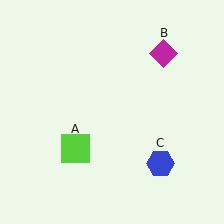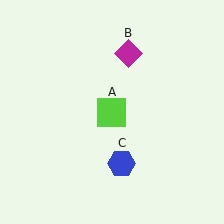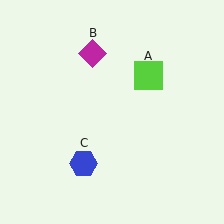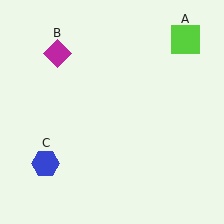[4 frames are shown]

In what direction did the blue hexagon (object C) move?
The blue hexagon (object C) moved left.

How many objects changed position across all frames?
3 objects changed position: lime square (object A), magenta diamond (object B), blue hexagon (object C).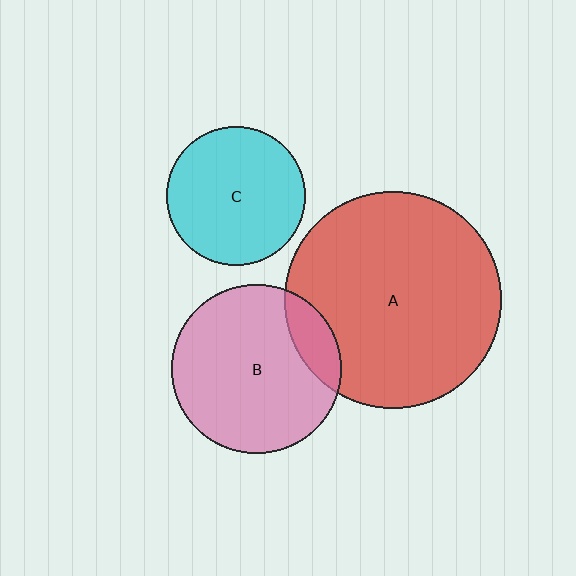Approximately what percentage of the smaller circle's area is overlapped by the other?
Approximately 15%.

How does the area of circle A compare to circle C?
Approximately 2.4 times.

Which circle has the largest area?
Circle A (red).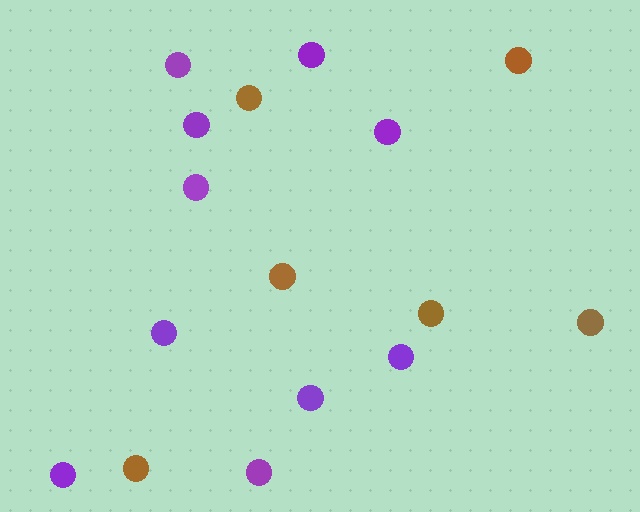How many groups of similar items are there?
There are 2 groups: one group of brown circles (6) and one group of purple circles (10).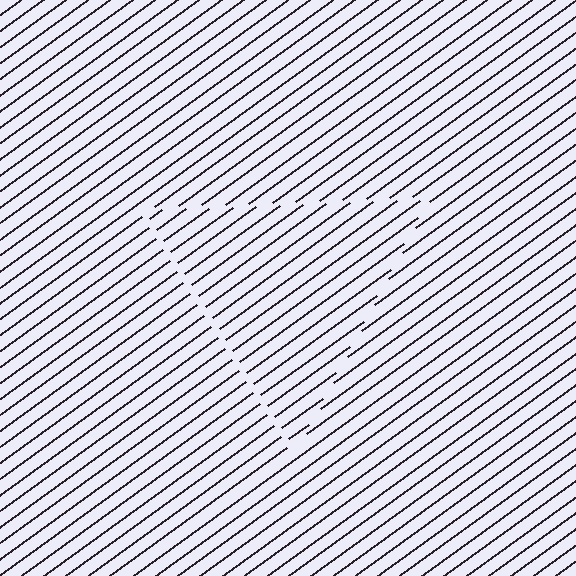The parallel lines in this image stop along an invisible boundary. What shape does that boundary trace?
An illusory triangle. The interior of the shape contains the same grating, shifted by half a period — the contour is defined by the phase discontinuity where line-ends from the inner and outer gratings abut.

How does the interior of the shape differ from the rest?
The interior of the shape contains the same grating, shifted by half a period — the contour is defined by the phase discontinuity where line-ends from the inner and outer gratings abut.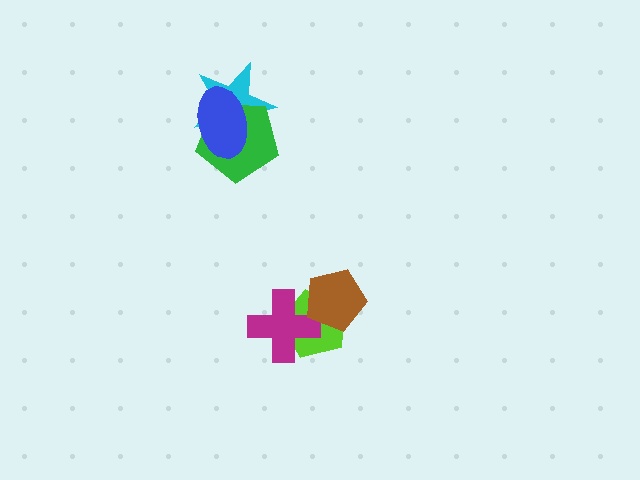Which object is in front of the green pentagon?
The blue ellipse is in front of the green pentagon.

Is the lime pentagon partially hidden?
Yes, it is partially covered by another shape.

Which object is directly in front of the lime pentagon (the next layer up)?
The magenta cross is directly in front of the lime pentagon.